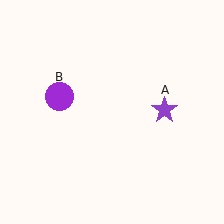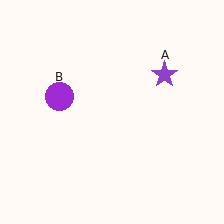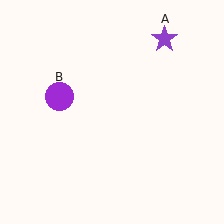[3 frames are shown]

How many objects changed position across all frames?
1 object changed position: purple star (object A).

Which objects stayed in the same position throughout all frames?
Purple circle (object B) remained stationary.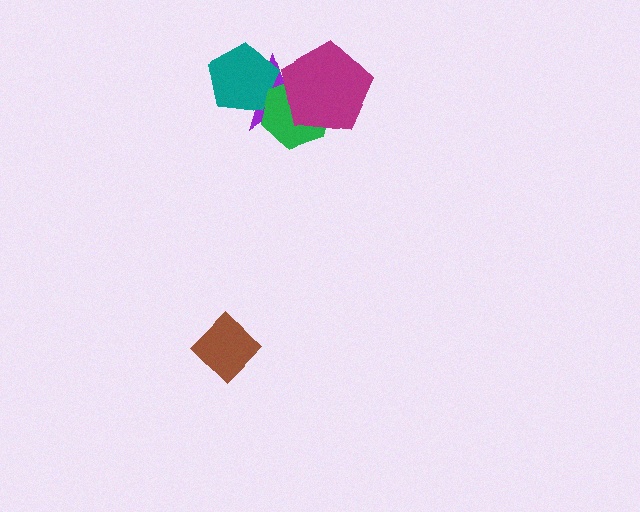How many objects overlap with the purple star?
3 objects overlap with the purple star.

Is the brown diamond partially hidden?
No, no other shape covers it.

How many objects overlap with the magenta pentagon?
2 objects overlap with the magenta pentagon.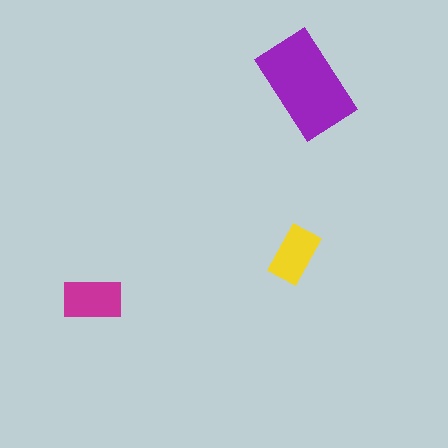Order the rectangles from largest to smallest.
the purple one, the magenta one, the yellow one.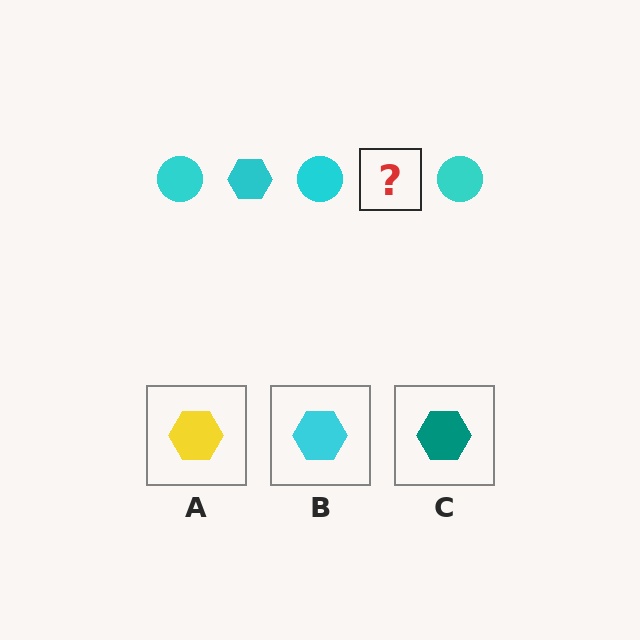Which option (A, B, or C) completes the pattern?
B.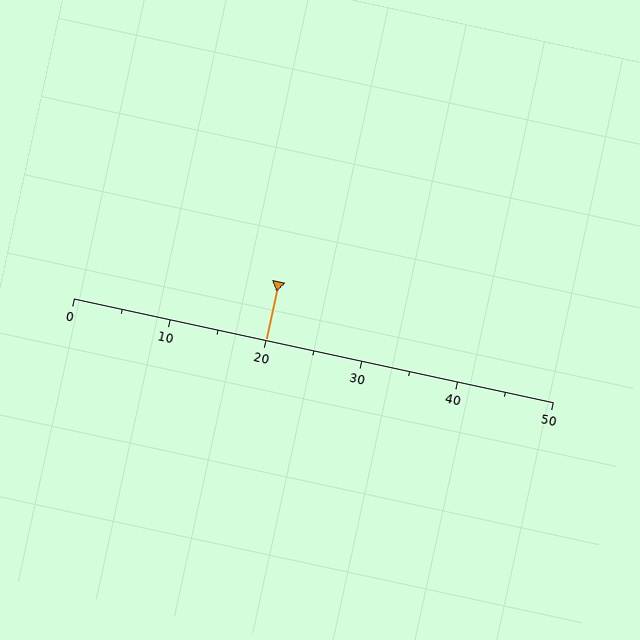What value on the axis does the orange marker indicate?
The marker indicates approximately 20.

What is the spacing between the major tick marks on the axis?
The major ticks are spaced 10 apart.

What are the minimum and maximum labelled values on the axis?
The axis runs from 0 to 50.